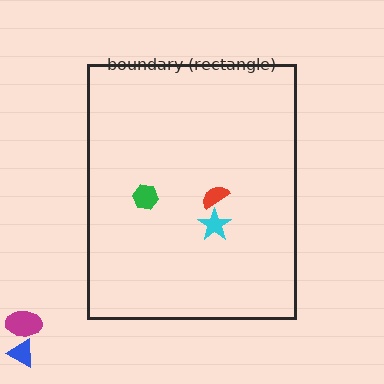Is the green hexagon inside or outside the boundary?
Inside.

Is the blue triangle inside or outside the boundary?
Outside.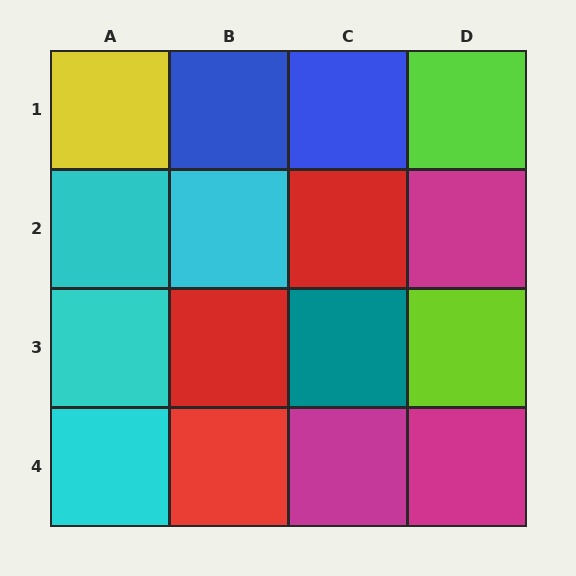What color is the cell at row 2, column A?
Cyan.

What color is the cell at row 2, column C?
Red.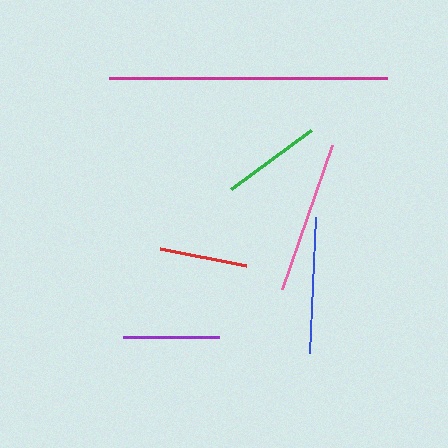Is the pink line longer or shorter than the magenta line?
The magenta line is longer than the pink line.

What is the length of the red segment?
The red segment is approximately 88 pixels long.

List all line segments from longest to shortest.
From longest to shortest: magenta, pink, blue, green, purple, red.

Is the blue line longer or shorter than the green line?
The blue line is longer than the green line.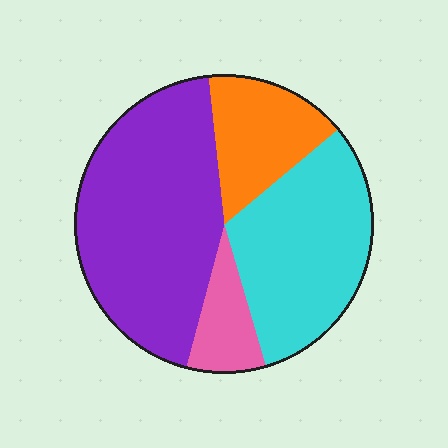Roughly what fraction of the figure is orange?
Orange covers roughly 15% of the figure.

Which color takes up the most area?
Purple, at roughly 45%.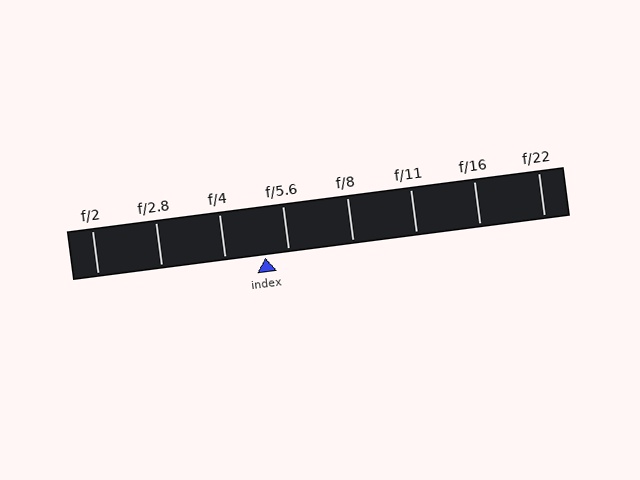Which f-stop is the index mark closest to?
The index mark is closest to f/5.6.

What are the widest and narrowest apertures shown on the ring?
The widest aperture shown is f/2 and the narrowest is f/22.